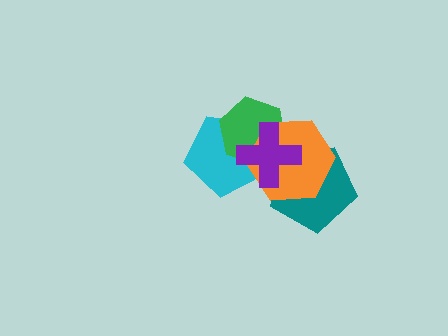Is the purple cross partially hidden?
No, no other shape covers it.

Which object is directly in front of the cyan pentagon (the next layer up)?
The green hexagon is directly in front of the cyan pentagon.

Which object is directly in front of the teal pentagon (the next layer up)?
The orange hexagon is directly in front of the teal pentagon.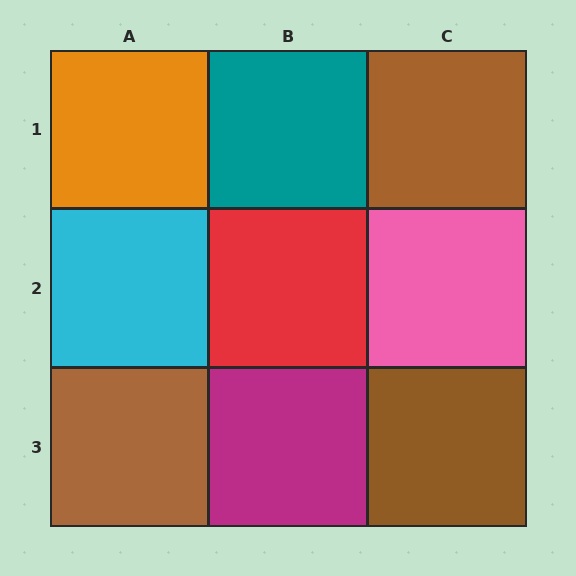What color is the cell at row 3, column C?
Brown.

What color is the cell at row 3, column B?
Magenta.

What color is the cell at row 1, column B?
Teal.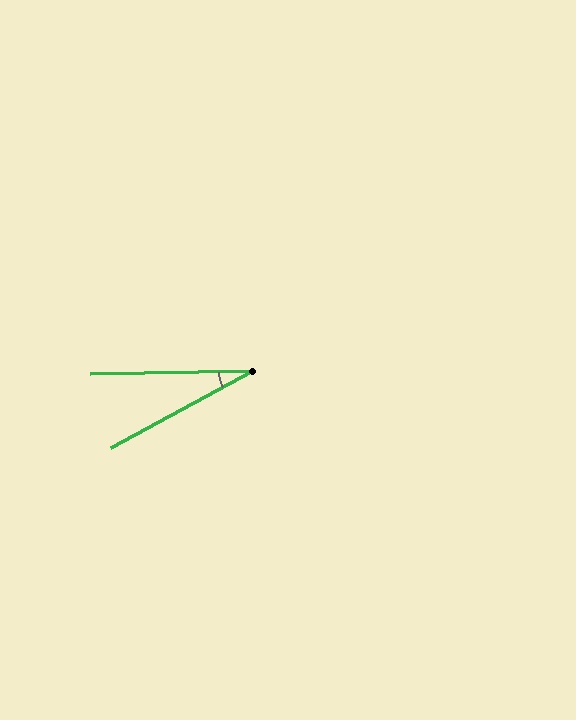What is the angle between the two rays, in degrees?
Approximately 27 degrees.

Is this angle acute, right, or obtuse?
It is acute.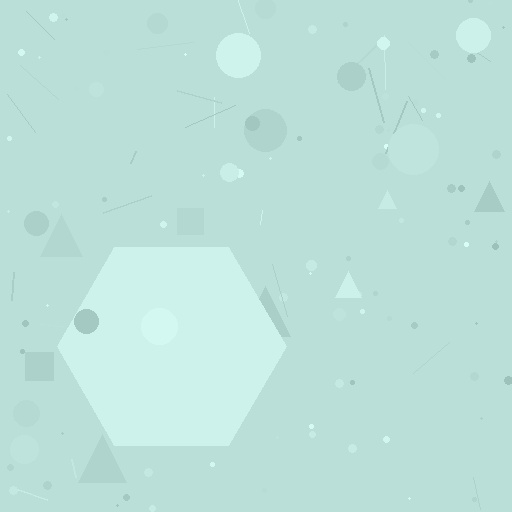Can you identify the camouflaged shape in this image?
The camouflaged shape is a hexagon.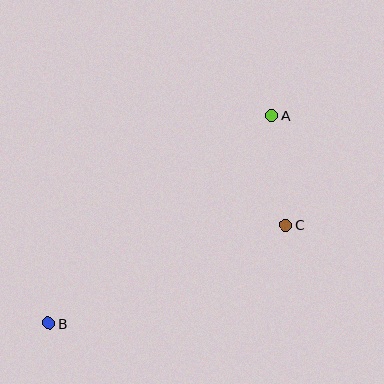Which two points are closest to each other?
Points A and C are closest to each other.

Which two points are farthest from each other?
Points A and B are farthest from each other.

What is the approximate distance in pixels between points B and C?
The distance between B and C is approximately 257 pixels.